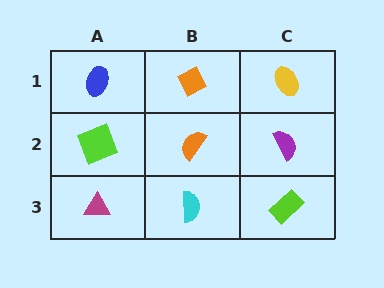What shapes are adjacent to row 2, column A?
A blue ellipse (row 1, column A), a magenta triangle (row 3, column A), an orange semicircle (row 2, column B).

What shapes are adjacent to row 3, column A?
A lime square (row 2, column A), a cyan semicircle (row 3, column B).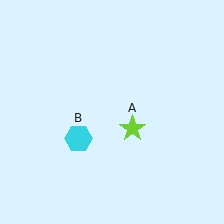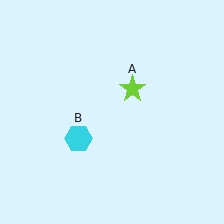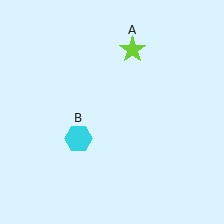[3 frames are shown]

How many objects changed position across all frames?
1 object changed position: lime star (object A).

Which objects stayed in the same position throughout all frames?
Cyan hexagon (object B) remained stationary.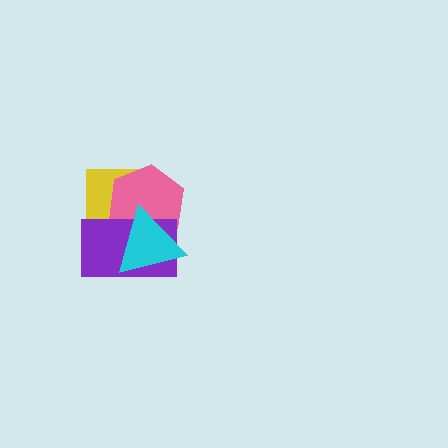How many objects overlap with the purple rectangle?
3 objects overlap with the purple rectangle.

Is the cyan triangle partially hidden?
No, no other shape covers it.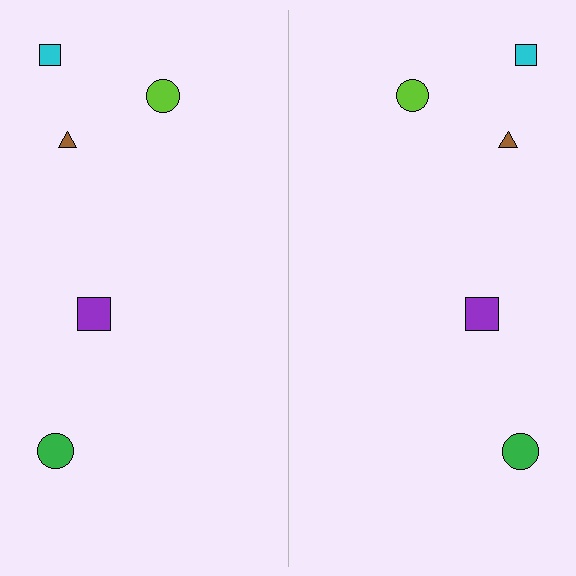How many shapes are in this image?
There are 10 shapes in this image.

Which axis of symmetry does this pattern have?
The pattern has a vertical axis of symmetry running through the center of the image.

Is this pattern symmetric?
Yes, this pattern has bilateral (reflection) symmetry.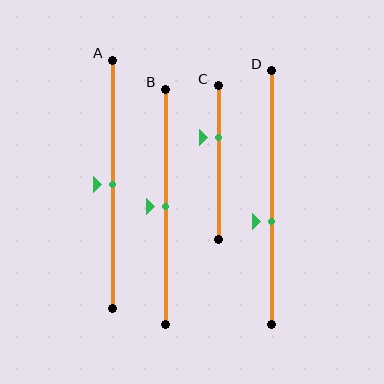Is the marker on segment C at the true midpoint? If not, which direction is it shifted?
No, the marker on segment C is shifted upward by about 16% of the segment length.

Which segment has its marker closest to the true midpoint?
Segment A has its marker closest to the true midpoint.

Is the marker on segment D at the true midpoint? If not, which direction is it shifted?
No, the marker on segment D is shifted downward by about 10% of the segment length.